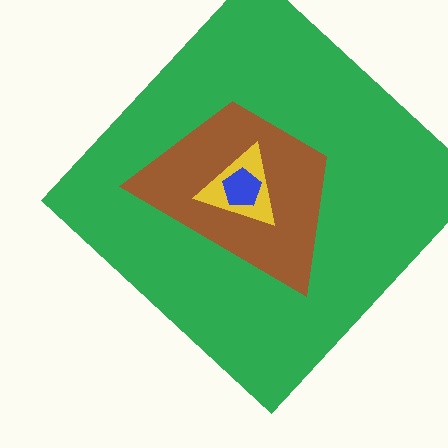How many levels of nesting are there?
4.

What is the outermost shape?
The green diamond.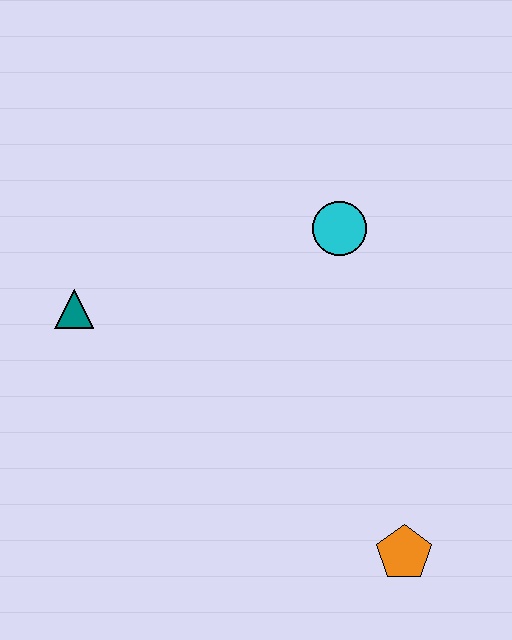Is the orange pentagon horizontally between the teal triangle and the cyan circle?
No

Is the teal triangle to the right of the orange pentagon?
No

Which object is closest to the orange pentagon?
The cyan circle is closest to the orange pentagon.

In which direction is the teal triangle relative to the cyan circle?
The teal triangle is to the left of the cyan circle.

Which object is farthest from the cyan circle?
The orange pentagon is farthest from the cyan circle.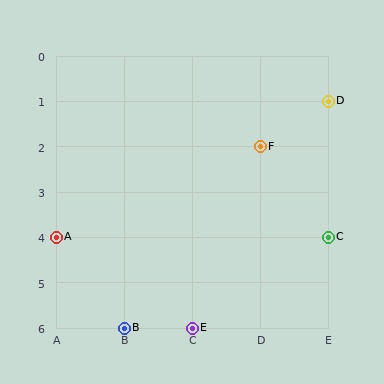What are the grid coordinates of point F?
Point F is at grid coordinates (D, 2).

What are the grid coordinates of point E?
Point E is at grid coordinates (C, 6).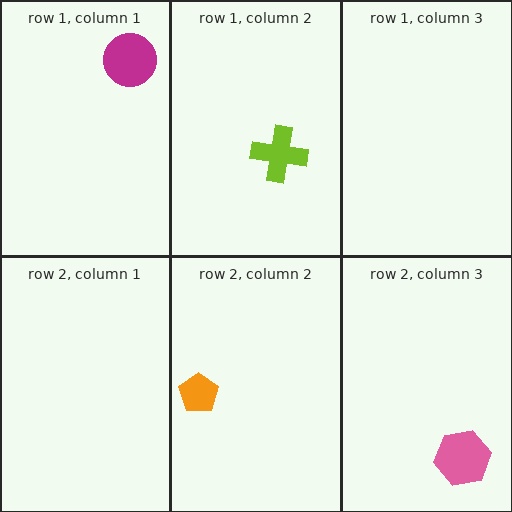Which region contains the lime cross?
The row 1, column 2 region.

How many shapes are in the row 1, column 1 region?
1.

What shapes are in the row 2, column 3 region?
The pink hexagon.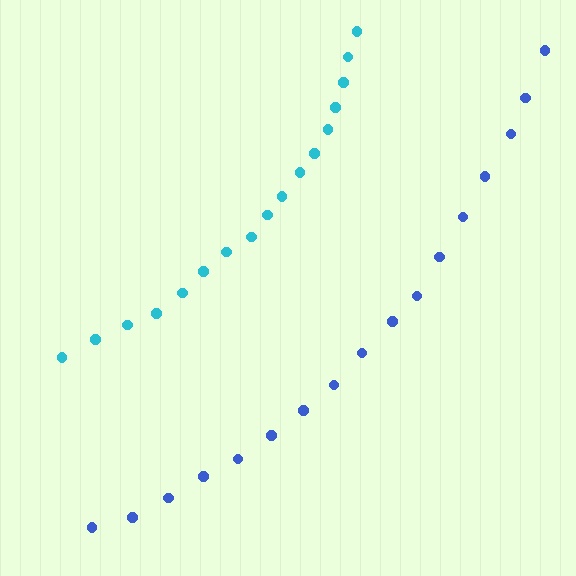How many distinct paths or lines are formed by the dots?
There are 2 distinct paths.